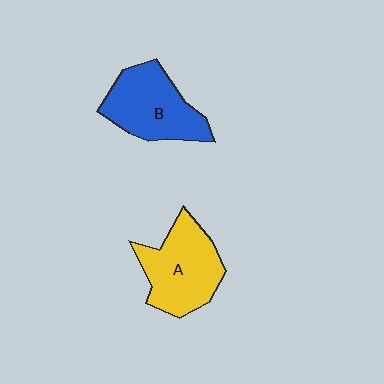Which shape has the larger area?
Shape A (yellow).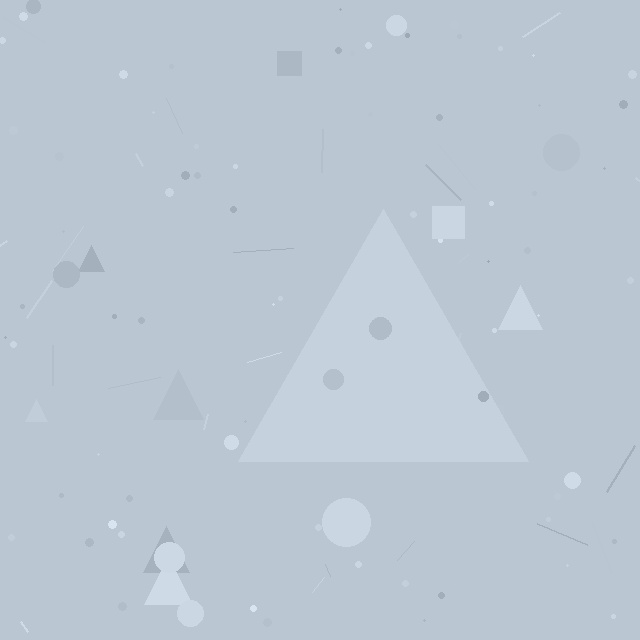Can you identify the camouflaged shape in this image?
The camouflaged shape is a triangle.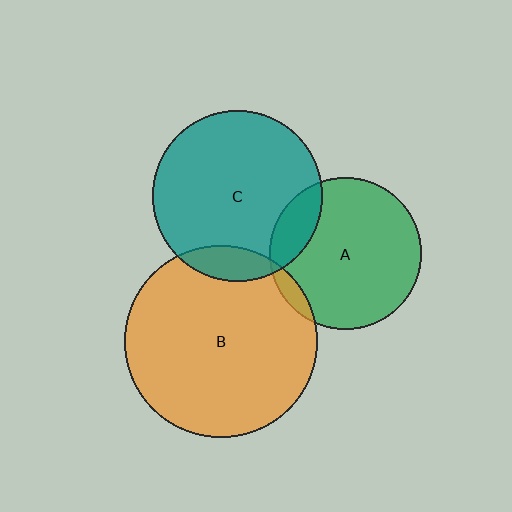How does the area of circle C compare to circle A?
Approximately 1.3 times.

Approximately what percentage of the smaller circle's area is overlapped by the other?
Approximately 10%.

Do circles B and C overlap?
Yes.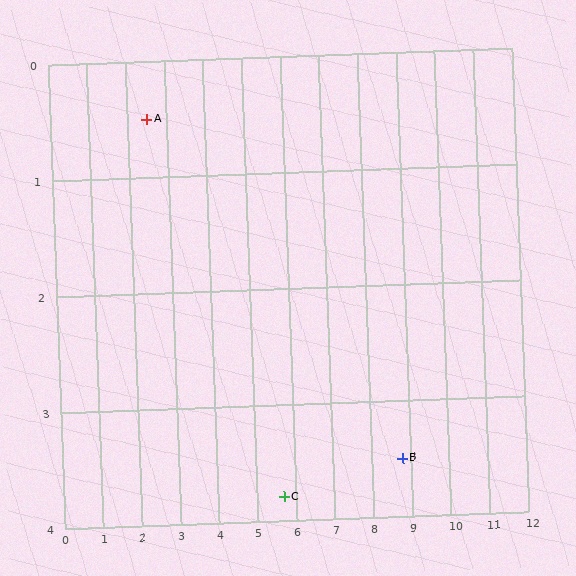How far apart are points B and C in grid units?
Points B and C are about 3.1 grid units apart.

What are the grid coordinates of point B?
Point B is at approximately (8.8, 3.5).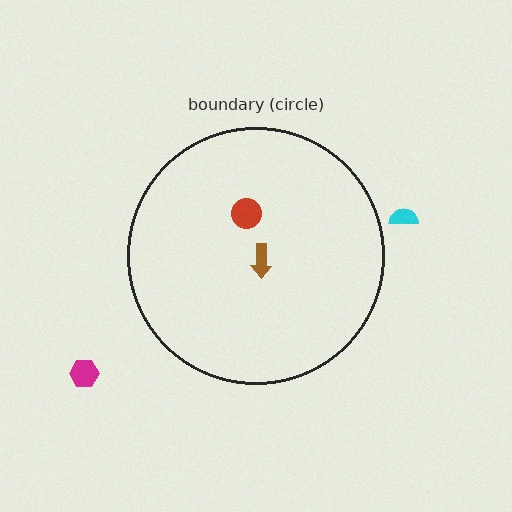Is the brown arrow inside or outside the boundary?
Inside.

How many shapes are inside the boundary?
2 inside, 2 outside.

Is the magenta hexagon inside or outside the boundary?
Outside.